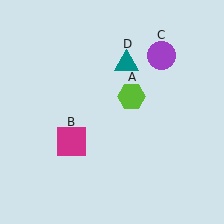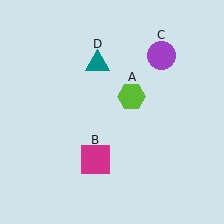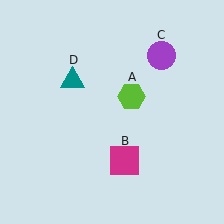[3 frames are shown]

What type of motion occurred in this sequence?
The magenta square (object B), teal triangle (object D) rotated counterclockwise around the center of the scene.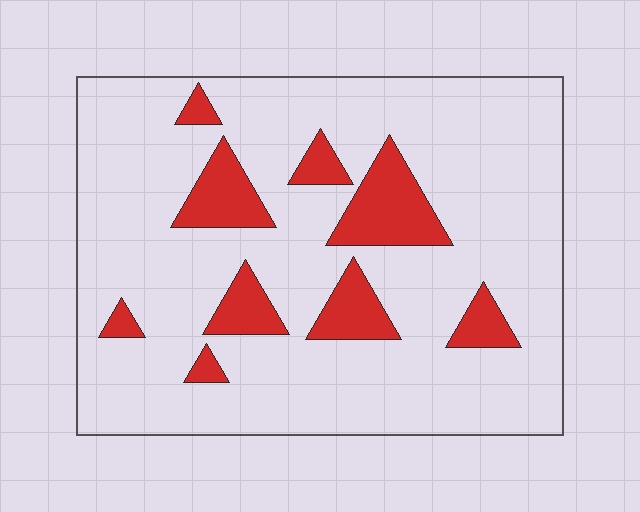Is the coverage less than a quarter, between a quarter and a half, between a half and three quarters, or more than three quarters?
Less than a quarter.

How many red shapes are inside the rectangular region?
9.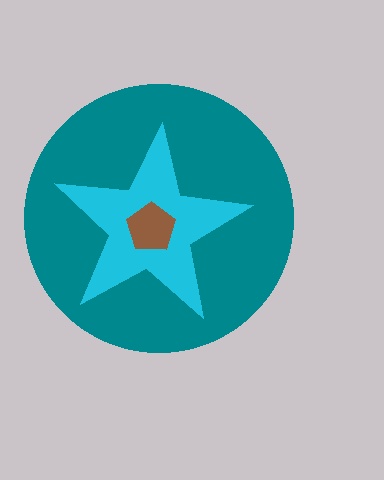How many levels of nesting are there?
3.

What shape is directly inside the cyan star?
The brown pentagon.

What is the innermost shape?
The brown pentagon.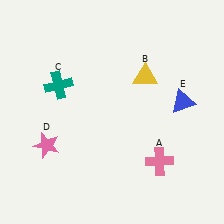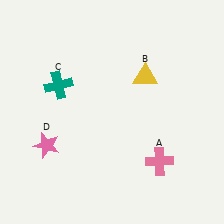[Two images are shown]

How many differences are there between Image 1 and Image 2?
There is 1 difference between the two images.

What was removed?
The blue triangle (E) was removed in Image 2.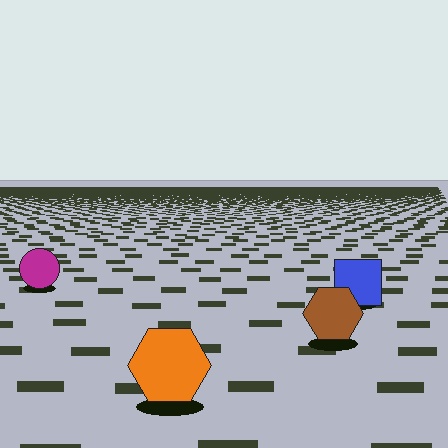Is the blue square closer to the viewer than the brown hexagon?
No. The brown hexagon is closer — you can tell from the texture gradient: the ground texture is coarser near it.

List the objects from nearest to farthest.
From nearest to farthest: the orange hexagon, the brown hexagon, the blue square, the magenta circle.